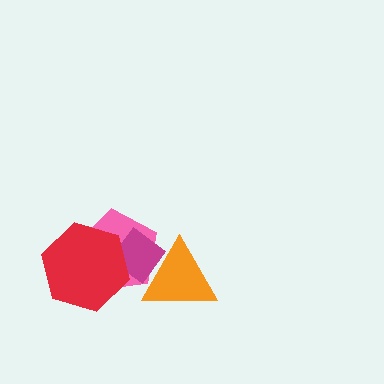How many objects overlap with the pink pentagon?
3 objects overlap with the pink pentagon.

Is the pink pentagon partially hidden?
Yes, it is partially covered by another shape.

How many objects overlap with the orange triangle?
2 objects overlap with the orange triangle.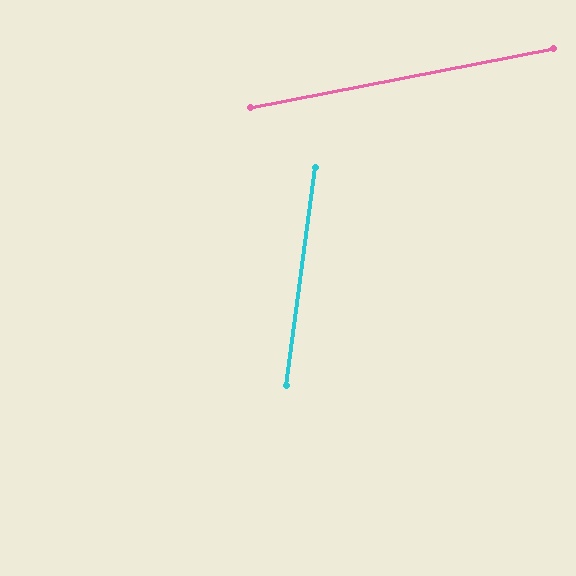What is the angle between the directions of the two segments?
Approximately 71 degrees.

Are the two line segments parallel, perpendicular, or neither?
Neither parallel nor perpendicular — they differ by about 71°.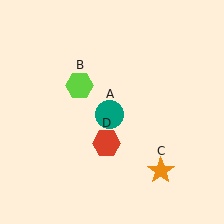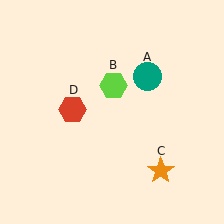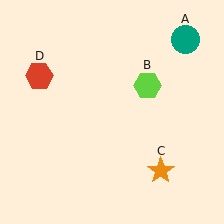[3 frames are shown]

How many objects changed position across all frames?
3 objects changed position: teal circle (object A), lime hexagon (object B), red hexagon (object D).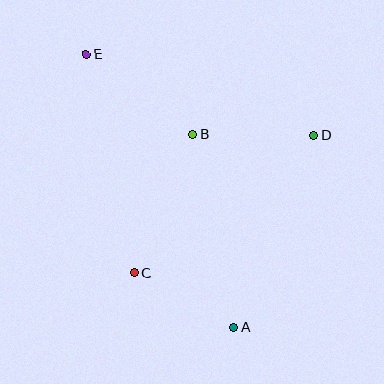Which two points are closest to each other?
Points A and C are closest to each other.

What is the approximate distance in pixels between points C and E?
The distance between C and E is approximately 224 pixels.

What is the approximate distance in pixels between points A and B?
The distance between A and B is approximately 197 pixels.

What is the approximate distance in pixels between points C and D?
The distance between C and D is approximately 226 pixels.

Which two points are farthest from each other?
Points A and E are farthest from each other.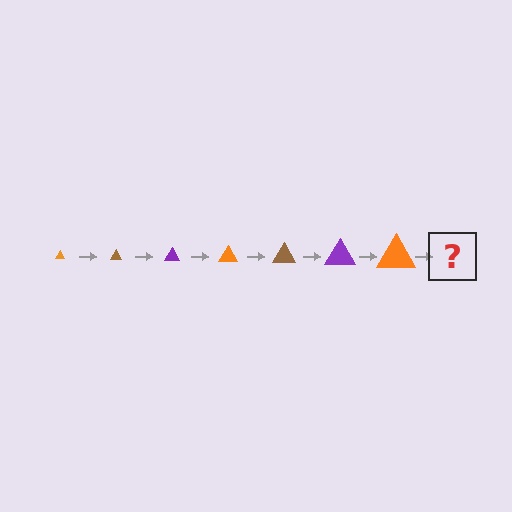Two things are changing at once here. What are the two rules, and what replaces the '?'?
The two rules are that the triangle grows larger each step and the color cycles through orange, brown, and purple. The '?' should be a brown triangle, larger than the previous one.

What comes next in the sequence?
The next element should be a brown triangle, larger than the previous one.